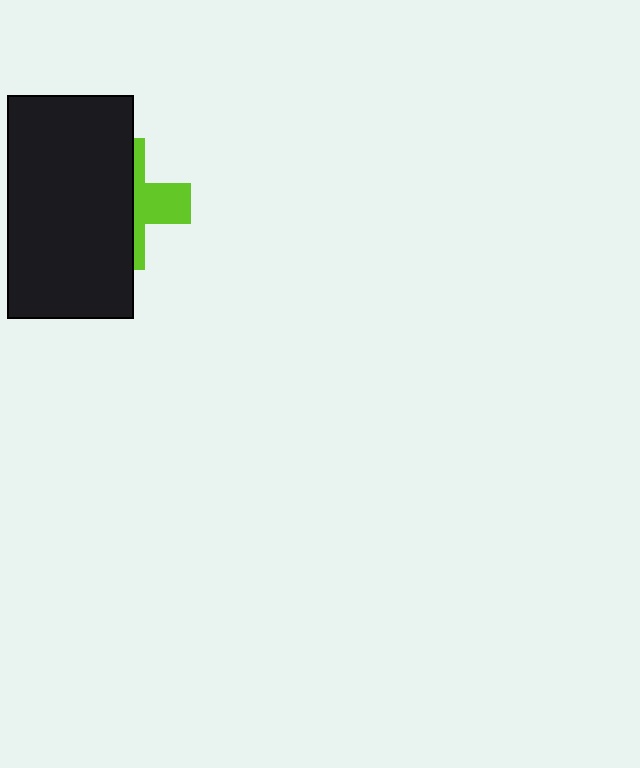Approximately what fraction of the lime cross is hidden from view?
Roughly 62% of the lime cross is hidden behind the black rectangle.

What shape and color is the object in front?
The object in front is a black rectangle.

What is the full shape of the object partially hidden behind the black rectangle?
The partially hidden object is a lime cross.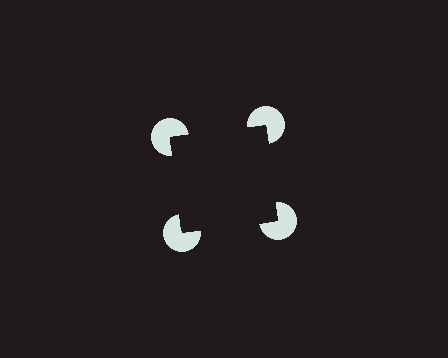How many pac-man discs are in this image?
There are 4 — one at each vertex of the illusory square.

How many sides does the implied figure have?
4 sides.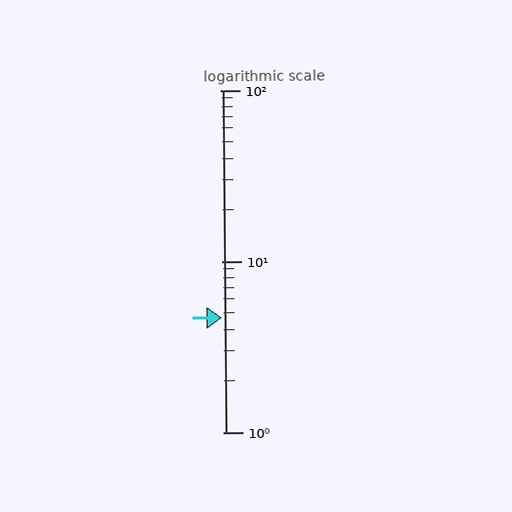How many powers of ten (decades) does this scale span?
The scale spans 2 decades, from 1 to 100.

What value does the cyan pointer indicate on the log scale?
The pointer indicates approximately 4.7.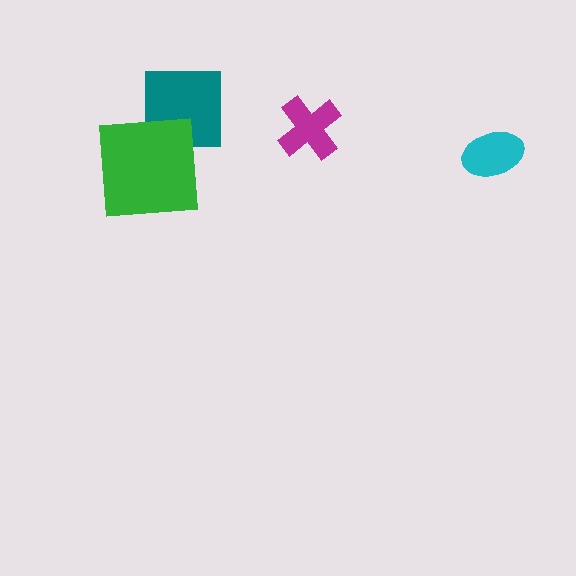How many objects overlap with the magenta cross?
0 objects overlap with the magenta cross.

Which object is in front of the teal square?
The green square is in front of the teal square.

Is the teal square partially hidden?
Yes, it is partially covered by another shape.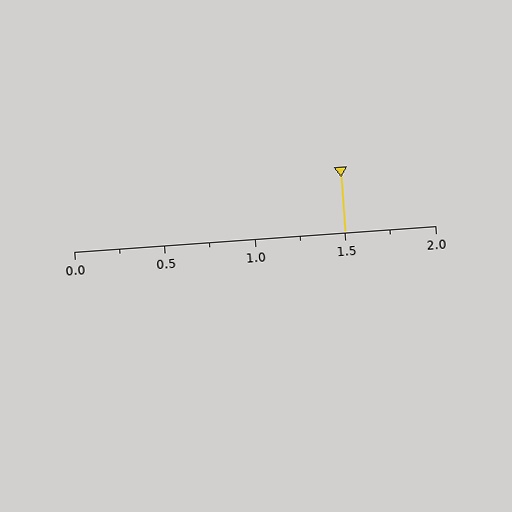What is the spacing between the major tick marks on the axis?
The major ticks are spaced 0.5 apart.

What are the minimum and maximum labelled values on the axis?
The axis runs from 0.0 to 2.0.